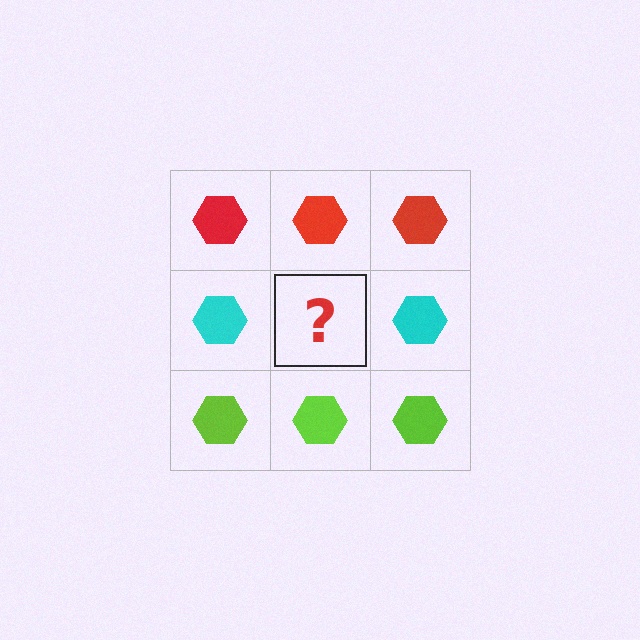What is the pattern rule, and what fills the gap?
The rule is that each row has a consistent color. The gap should be filled with a cyan hexagon.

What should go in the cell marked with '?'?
The missing cell should contain a cyan hexagon.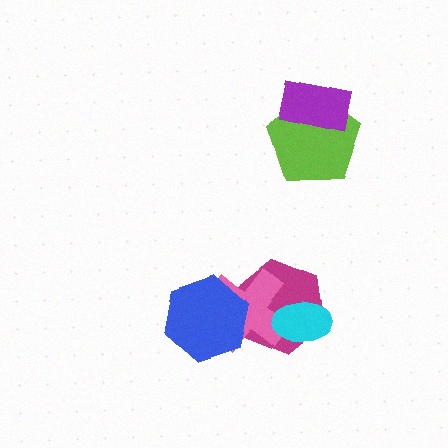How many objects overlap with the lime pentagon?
1 object overlaps with the lime pentagon.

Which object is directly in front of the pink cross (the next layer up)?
The blue hexagon is directly in front of the pink cross.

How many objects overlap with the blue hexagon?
2 objects overlap with the blue hexagon.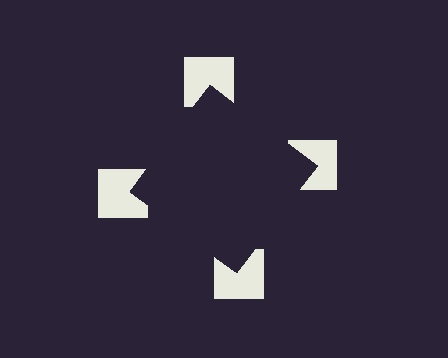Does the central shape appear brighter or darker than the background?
It typically appears slightly darker than the background, even though no actual brightness change is drawn.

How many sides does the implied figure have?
4 sides.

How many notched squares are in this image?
There are 4 — one at each vertex of the illusory square.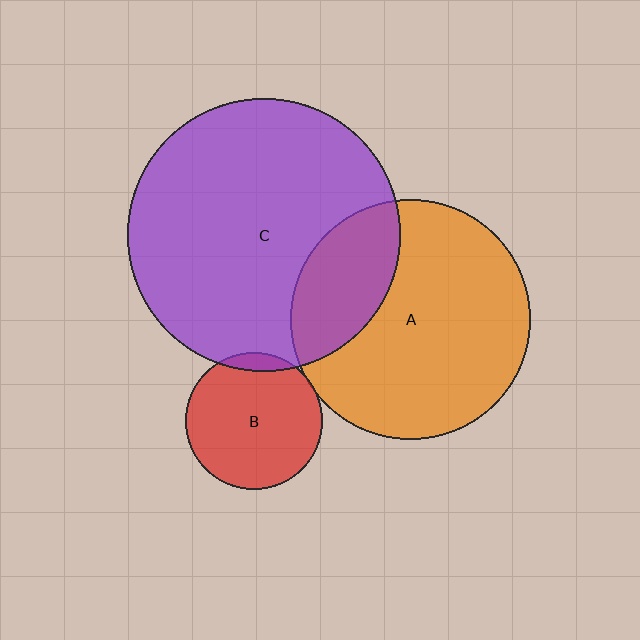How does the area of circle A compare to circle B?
Approximately 3.1 times.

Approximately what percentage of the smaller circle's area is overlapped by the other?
Approximately 5%.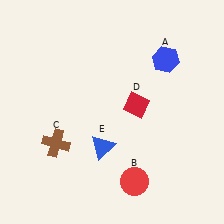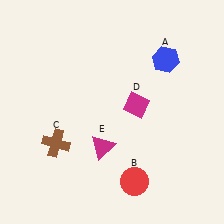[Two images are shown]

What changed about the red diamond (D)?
In Image 1, D is red. In Image 2, it changed to magenta.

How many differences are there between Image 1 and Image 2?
There are 2 differences between the two images.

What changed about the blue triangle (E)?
In Image 1, E is blue. In Image 2, it changed to magenta.